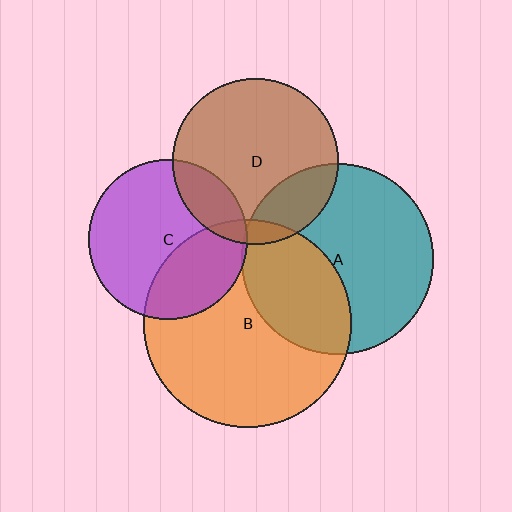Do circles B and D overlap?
Yes.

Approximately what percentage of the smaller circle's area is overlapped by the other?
Approximately 5%.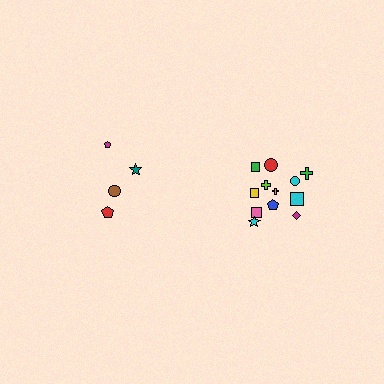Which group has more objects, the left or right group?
The right group.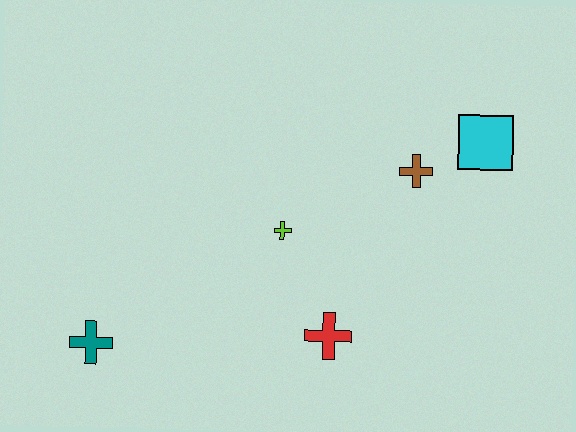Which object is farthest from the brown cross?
The teal cross is farthest from the brown cross.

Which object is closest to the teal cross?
The lime cross is closest to the teal cross.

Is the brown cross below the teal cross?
No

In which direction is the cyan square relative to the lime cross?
The cyan square is to the right of the lime cross.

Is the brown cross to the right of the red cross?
Yes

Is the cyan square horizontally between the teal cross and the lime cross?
No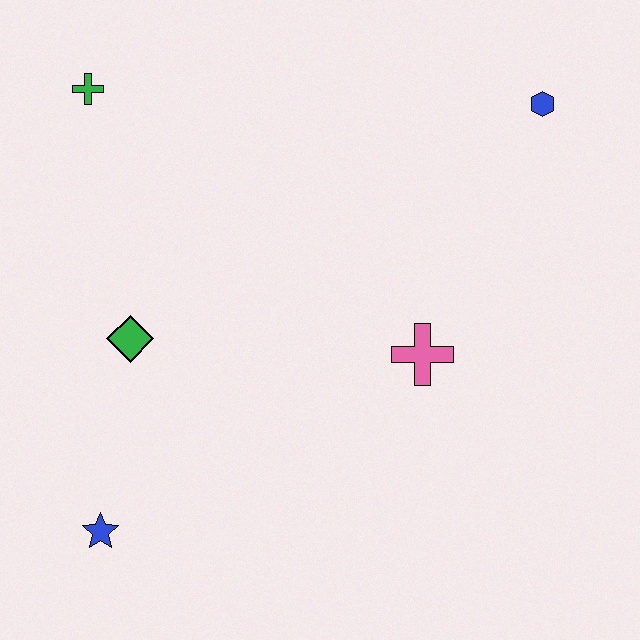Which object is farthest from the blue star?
The blue hexagon is farthest from the blue star.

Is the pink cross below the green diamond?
Yes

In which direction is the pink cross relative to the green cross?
The pink cross is to the right of the green cross.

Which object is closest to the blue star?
The green diamond is closest to the blue star.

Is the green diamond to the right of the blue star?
Yes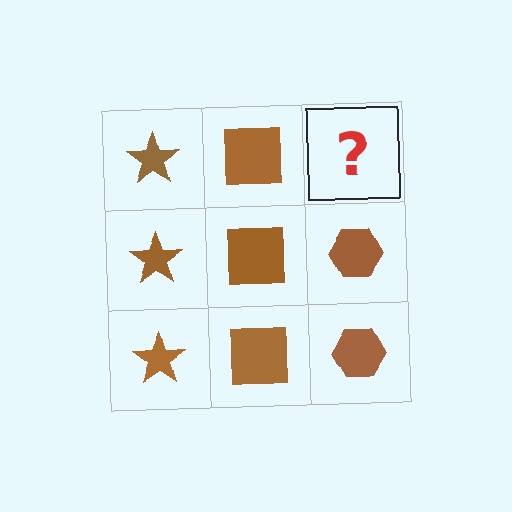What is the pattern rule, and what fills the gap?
The rule is that each column has a consistent shape. The gap should be filled with a brown hexagon.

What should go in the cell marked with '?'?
The missing cell should contain a brown hexagon.